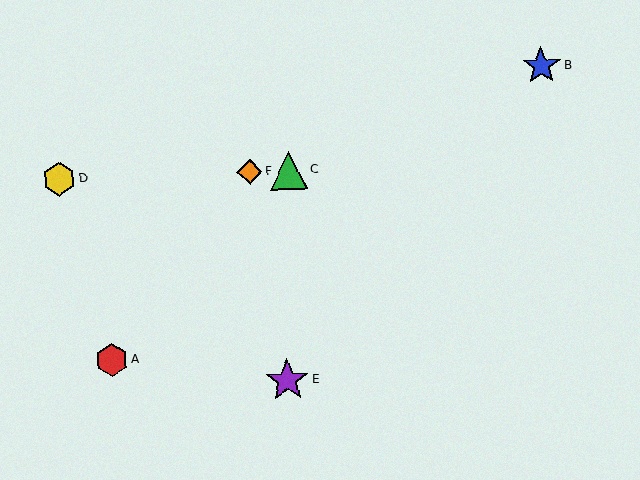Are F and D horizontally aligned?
Yes, both are at y≈172.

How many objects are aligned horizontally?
3 objects (C, D, F) are aligned horizontally.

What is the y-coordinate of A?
Object A is at y≈360.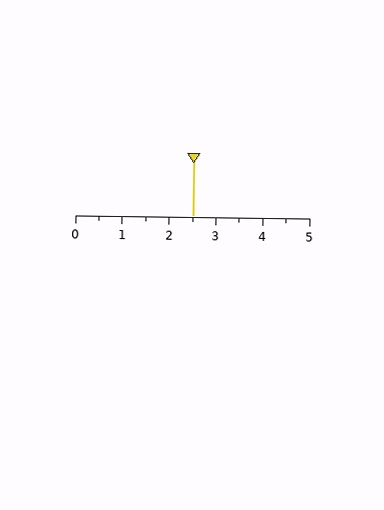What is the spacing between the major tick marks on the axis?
The major ticks are spaced 1 apart.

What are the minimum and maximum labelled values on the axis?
The axis runs from 0 to 5.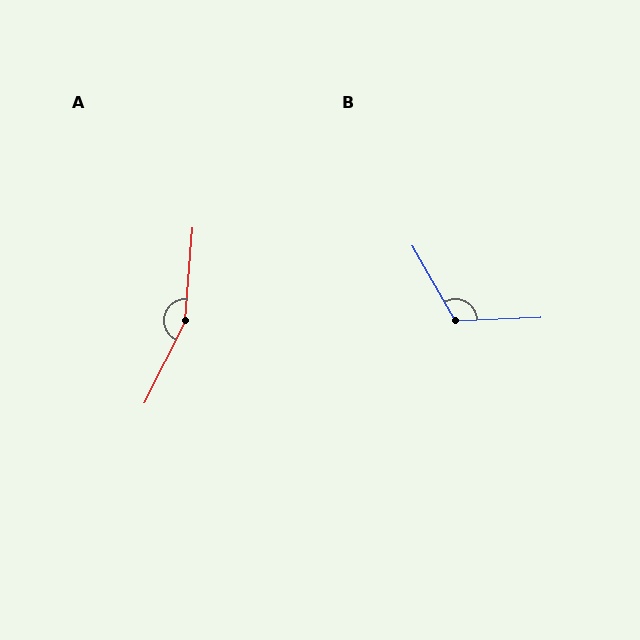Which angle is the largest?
A, at approximately 158 degrees.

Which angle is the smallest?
B, at approximately 117 degrees.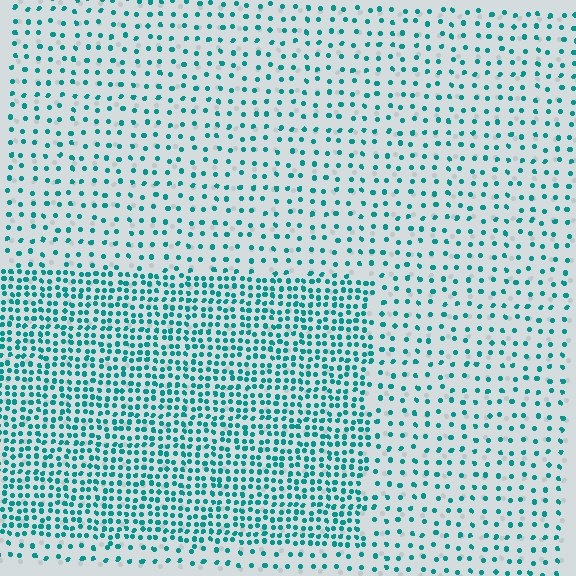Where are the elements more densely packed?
The elements are more densely packed inside the rectangle boundary.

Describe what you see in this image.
The image contains small teal elements arranged at two different densities. A rectangle-shaped region is visible where the elements are more densely packed than the surrounding area.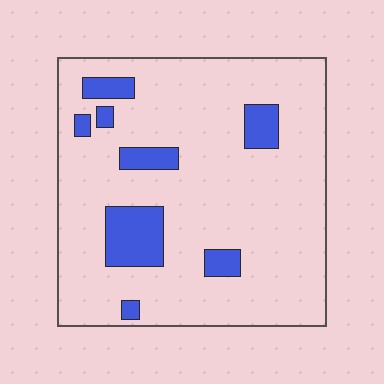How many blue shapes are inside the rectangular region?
8.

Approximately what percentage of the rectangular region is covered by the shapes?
Approximately 15%.